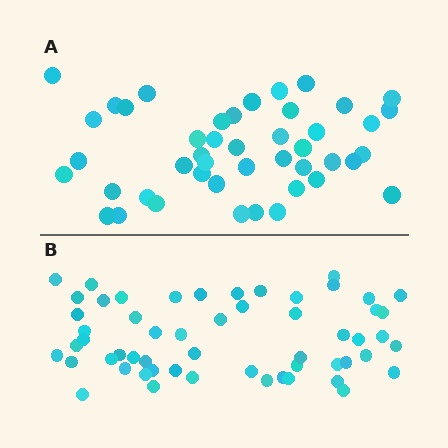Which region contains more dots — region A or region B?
Region B (the bottom region) has more dots.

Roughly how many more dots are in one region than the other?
Region B has roughly 12 or so more dots than region A.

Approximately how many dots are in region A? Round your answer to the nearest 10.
About 40 dots. (The exact count is 45, which rounds to 40.)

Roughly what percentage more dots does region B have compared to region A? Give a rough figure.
About 25% more.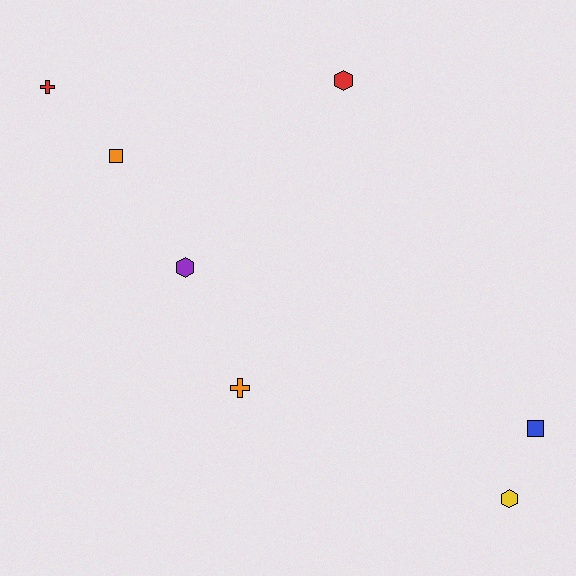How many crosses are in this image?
There are 2 crosses.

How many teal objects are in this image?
There are no teal objects.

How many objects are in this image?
There are 7 objects.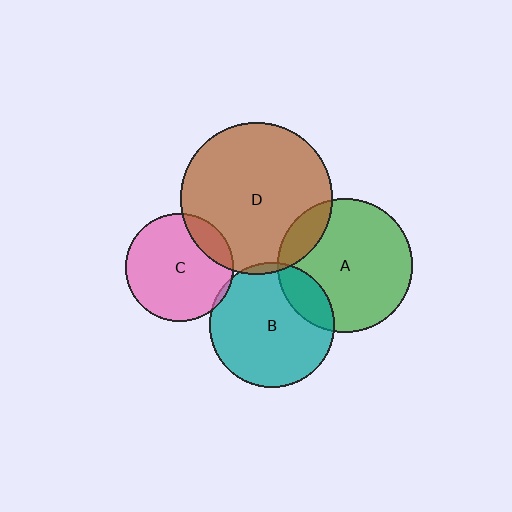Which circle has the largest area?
Circle D (brown).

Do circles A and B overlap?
Yes.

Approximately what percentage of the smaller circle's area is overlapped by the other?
Approximately 15%.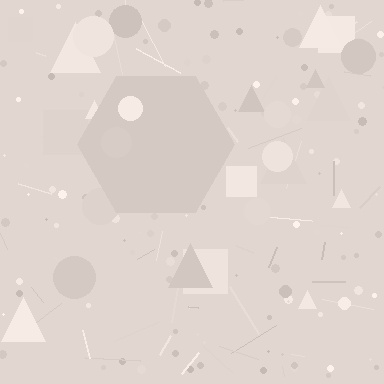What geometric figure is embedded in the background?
A hexagon is embedded in the background.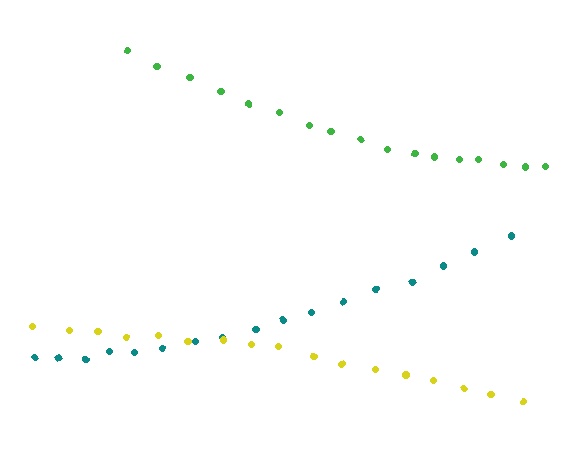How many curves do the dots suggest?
There are 3 distinct paths.